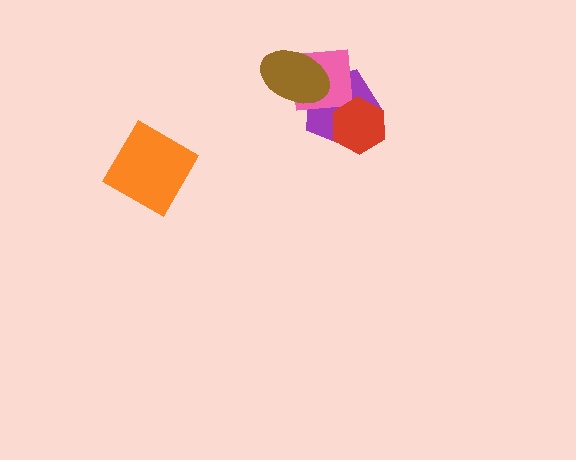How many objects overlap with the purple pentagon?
3 objects overlap with the purple pentagon.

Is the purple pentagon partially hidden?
Yes, it is partially covered by another shape.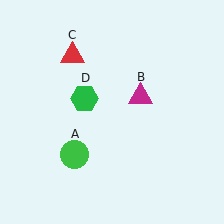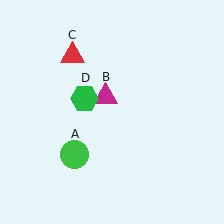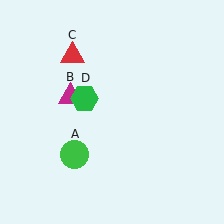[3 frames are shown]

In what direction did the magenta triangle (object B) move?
The magenta triangle (object B) moved left.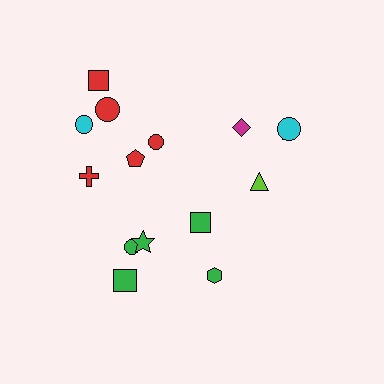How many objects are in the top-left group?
There are 6 objects.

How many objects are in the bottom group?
There are 5 objects.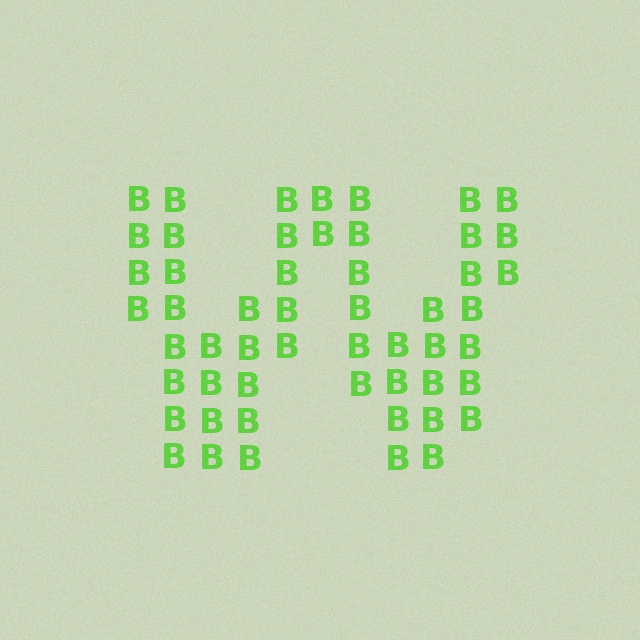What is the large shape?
The large shape is the letter W.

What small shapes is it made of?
It is made of small letter B's.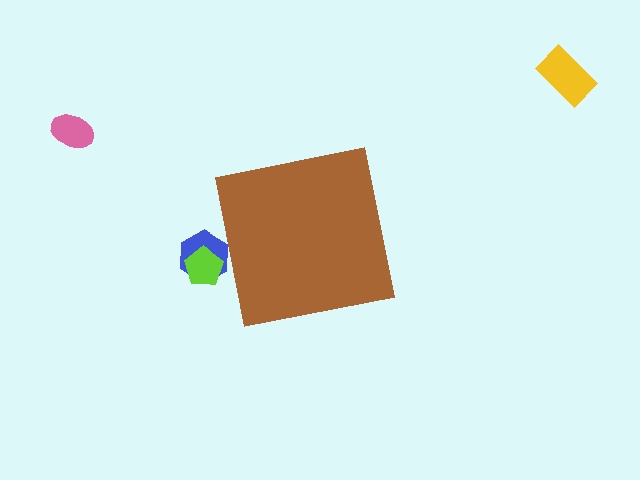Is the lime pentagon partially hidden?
Yes, the lime pentagon is partially hidden behind the brown square.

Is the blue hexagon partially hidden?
Yes, the blue hexagon is partially hidden behind the brown square.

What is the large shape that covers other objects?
A brown square.